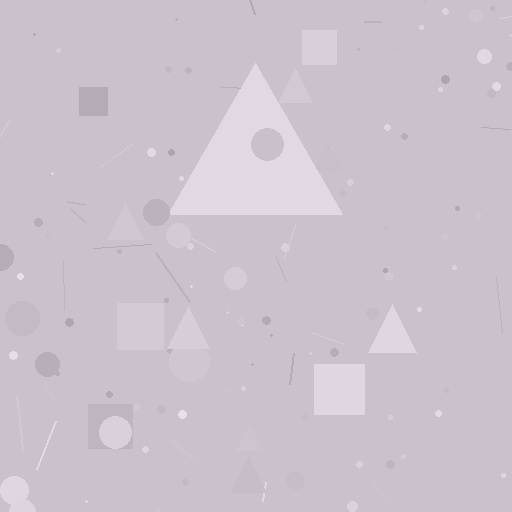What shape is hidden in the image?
A triangle is hidden in the image.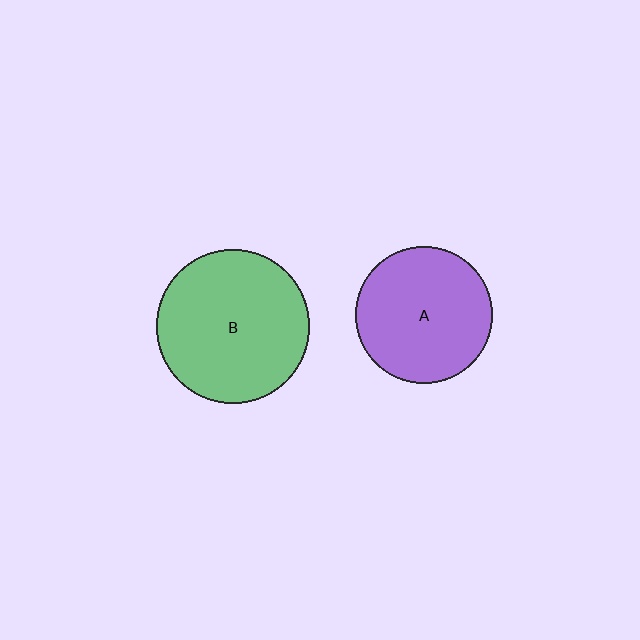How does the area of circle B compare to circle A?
Approximately 1.3 times.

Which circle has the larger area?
Circle B (green).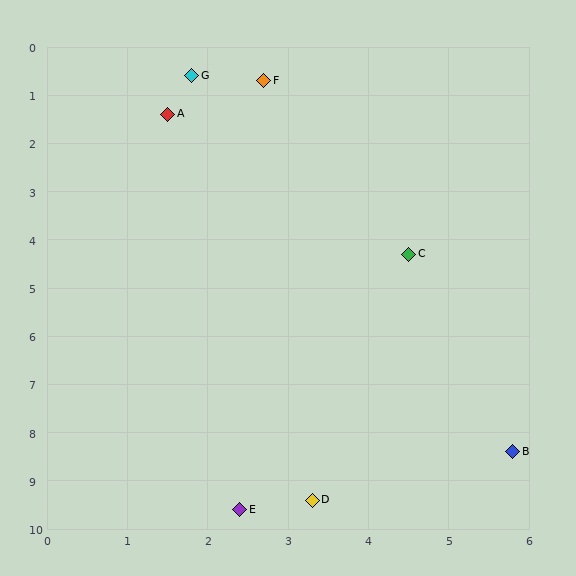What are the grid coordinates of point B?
Point B is at approximately (5.8, 8.4).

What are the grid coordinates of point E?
Point E is at approximately (2.4, 9.6).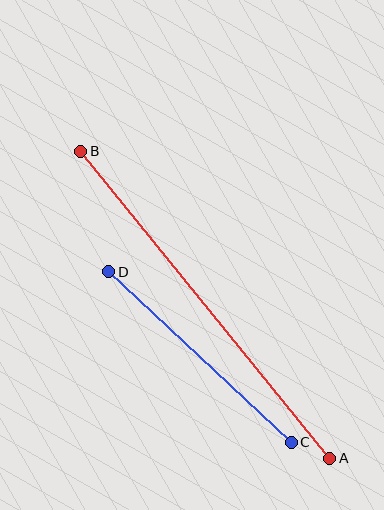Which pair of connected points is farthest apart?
Points A and B are farthest apart.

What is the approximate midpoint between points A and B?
The midpoint is at approximately (205, 305) pixels.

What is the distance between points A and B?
The distance is approximately 395 pixels.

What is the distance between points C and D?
The distance is approximately 249 pixels.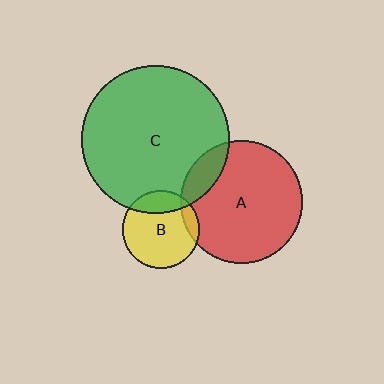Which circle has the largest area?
Circle C (green).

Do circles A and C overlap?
Yes.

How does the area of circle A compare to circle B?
Approximately 2.5 times.